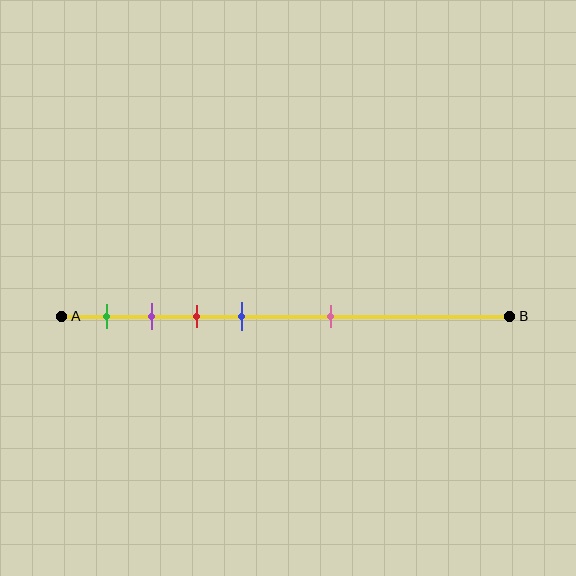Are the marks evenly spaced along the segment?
No, the marks are not evenly spaced.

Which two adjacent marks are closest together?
The purple and red marks are the closest adjacent pair.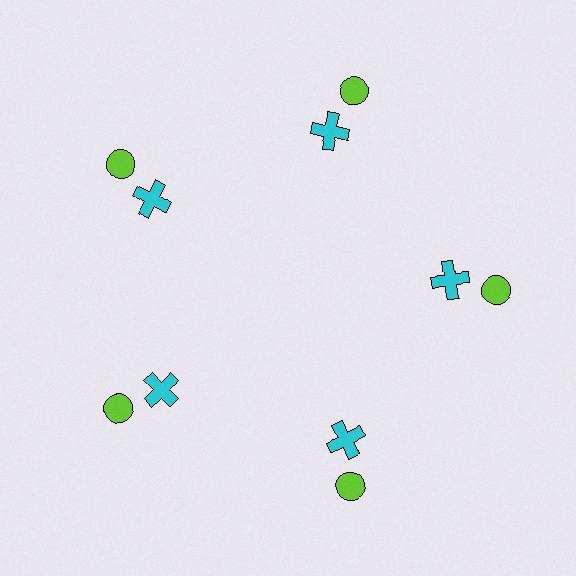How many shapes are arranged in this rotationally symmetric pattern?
There are 10 shapes, arranged in 5 groups of 2.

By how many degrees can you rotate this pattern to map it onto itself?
The pattern maps onto itself every 72 degrees of rotation.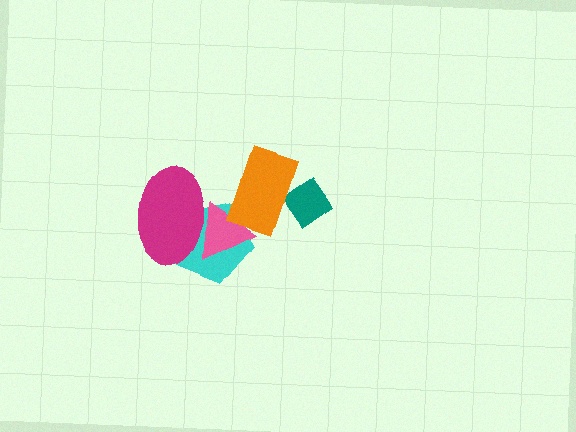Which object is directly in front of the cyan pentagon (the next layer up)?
The pink triangle is directly in front of the cyan pentagon.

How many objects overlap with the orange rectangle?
3 objects overlap with the orange rectangle.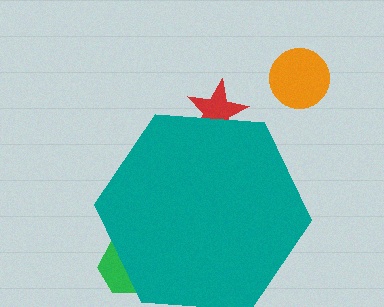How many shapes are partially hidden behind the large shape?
2 shapes are partially hidden.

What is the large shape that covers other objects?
A teal hexagon.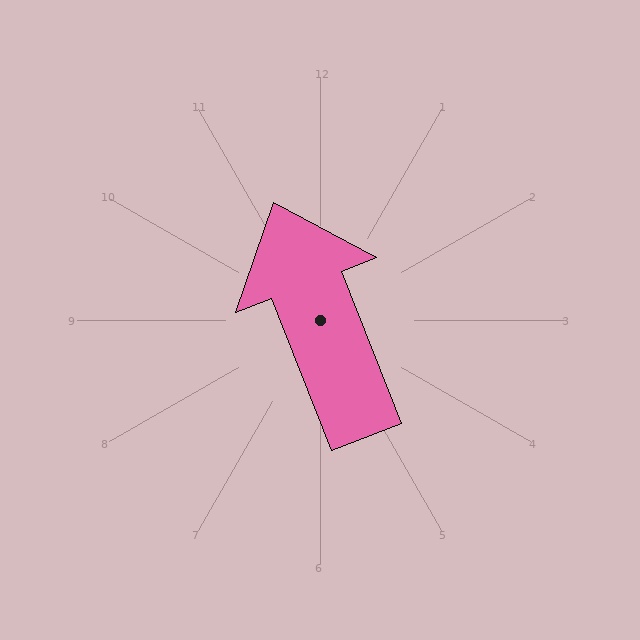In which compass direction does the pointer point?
North.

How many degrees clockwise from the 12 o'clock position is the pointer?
Approximately 338 degrees.